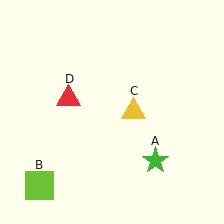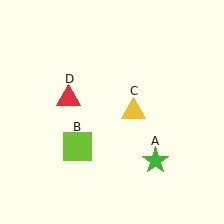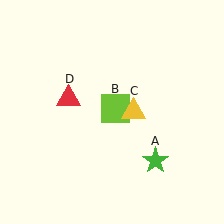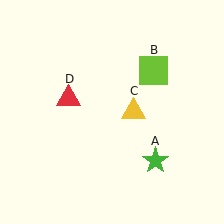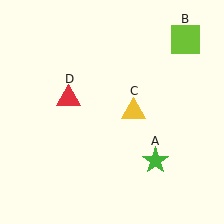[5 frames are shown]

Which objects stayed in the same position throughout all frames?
Green star (object A) and yellow triangle (object C) and red triangle (object D) remained stationary.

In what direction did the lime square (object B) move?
The lime square (object B) moved up and to the right.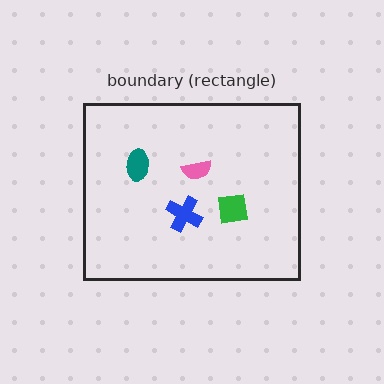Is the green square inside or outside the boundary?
Inside.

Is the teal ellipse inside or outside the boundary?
Inside.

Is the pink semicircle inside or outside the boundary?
Inside.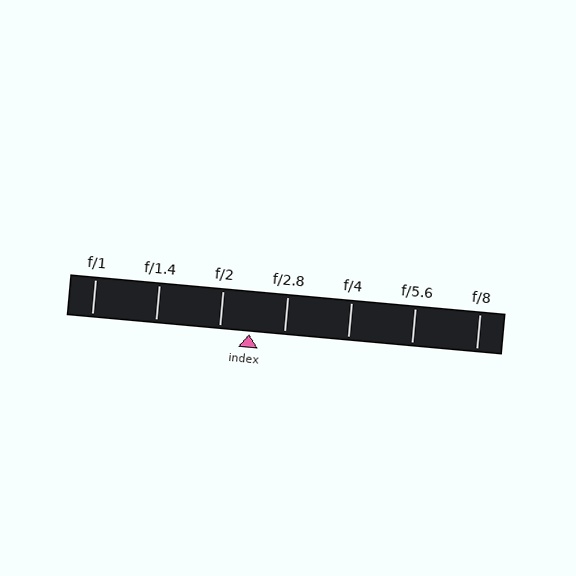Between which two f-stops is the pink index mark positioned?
The index mark is between f/2 and f/2.8.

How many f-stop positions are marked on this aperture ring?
There are 7 f-stop positions marked.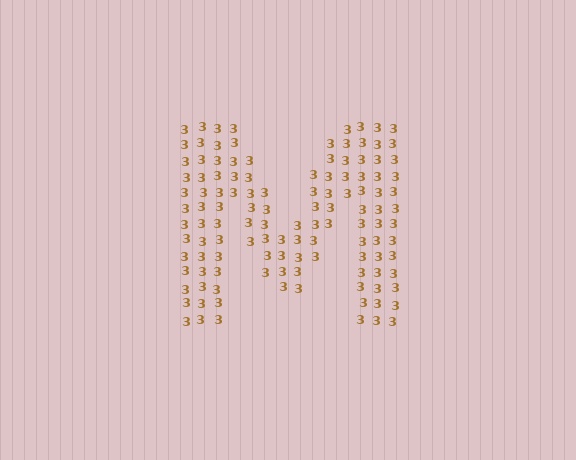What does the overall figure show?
The overall figure shows the letter M.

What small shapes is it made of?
It is made of small digit 3's.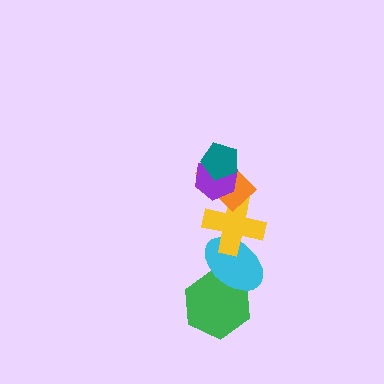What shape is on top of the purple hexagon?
The teal pentagon is on top of the purple hexagon.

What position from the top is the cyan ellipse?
The cyan ellipse is 5th from the top.